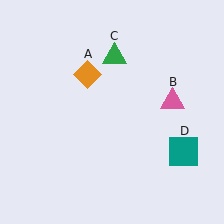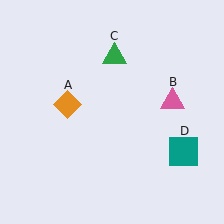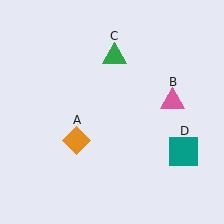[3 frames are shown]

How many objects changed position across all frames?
1 object changed position: orange diamond (object A).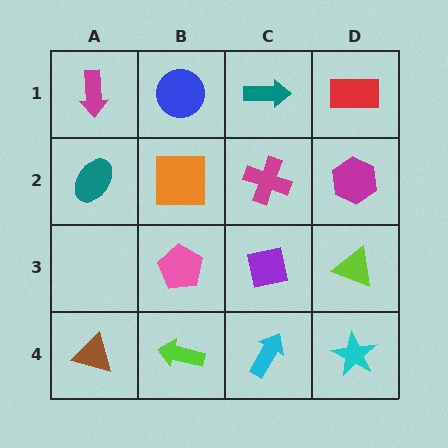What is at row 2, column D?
A magenta hexagon.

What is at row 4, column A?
A brown triangle.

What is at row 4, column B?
A lime arrow.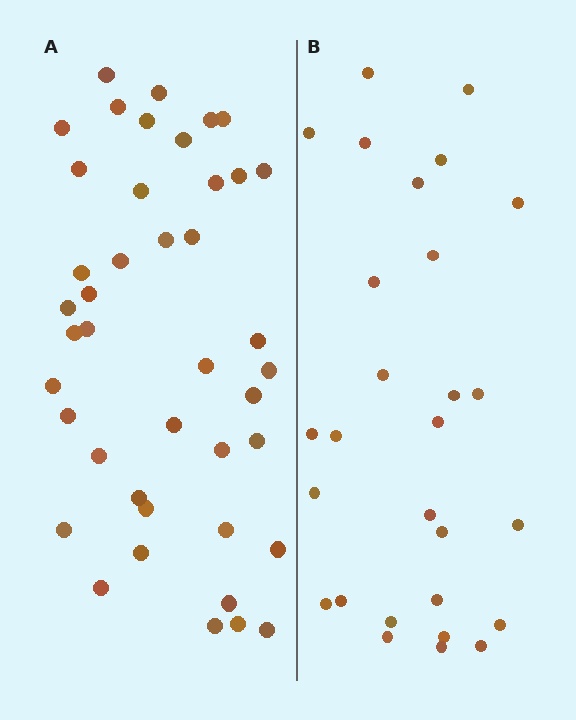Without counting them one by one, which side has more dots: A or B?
Region A (the left region) has more dots.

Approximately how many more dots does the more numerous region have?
Region A has approximately 15 more dots than region B.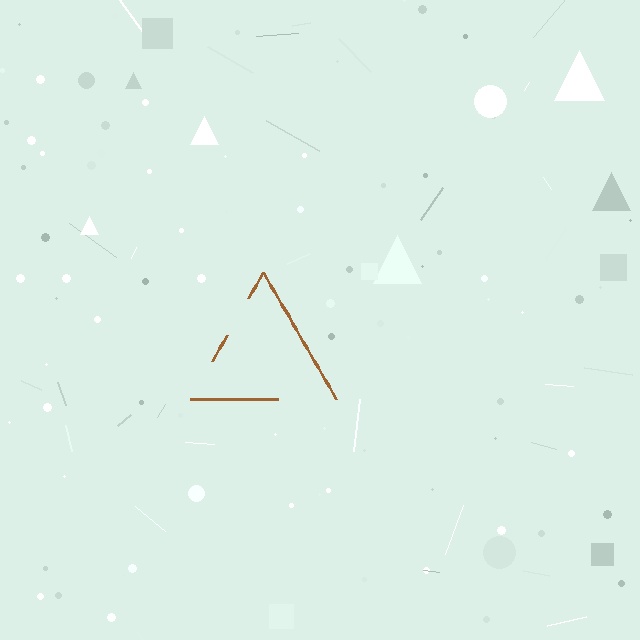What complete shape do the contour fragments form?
The contour fragments form a triangle.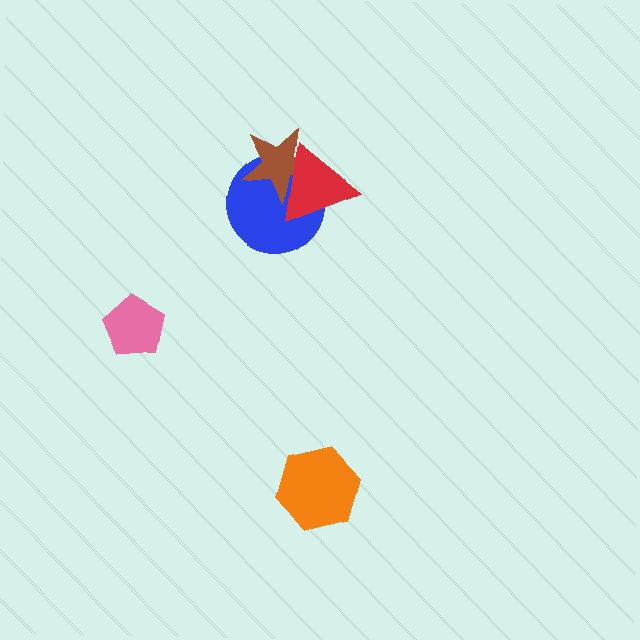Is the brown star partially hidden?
Yes, it is partially covered by another shape.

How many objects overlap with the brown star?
2 objects overlap with the brown star.